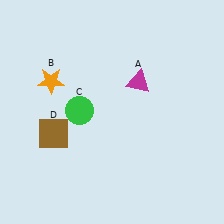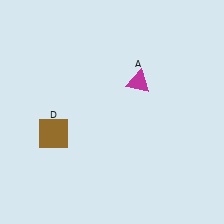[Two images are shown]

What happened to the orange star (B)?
The orange star (B) was removed in Image 2. It was in the top-left area of Image 1.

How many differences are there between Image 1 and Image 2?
There are 2 differences between the two images.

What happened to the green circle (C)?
The green circle (C) was removed in Image 2. It was in the top-left area of Image 1.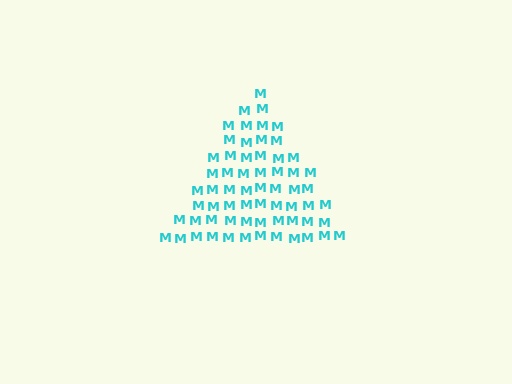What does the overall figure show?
The overall figure shows a triangle.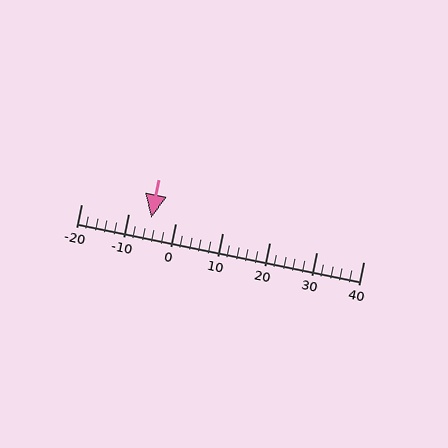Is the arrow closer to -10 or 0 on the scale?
The arrow is closer to -10.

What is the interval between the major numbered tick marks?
The major tick marks are spaced 10 units apart.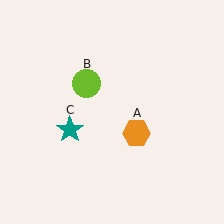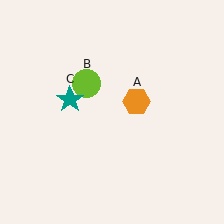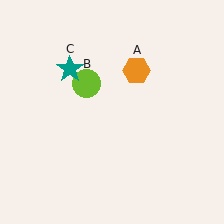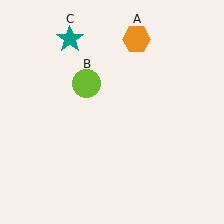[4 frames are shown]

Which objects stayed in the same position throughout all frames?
Lime circle (object B) remained stationary.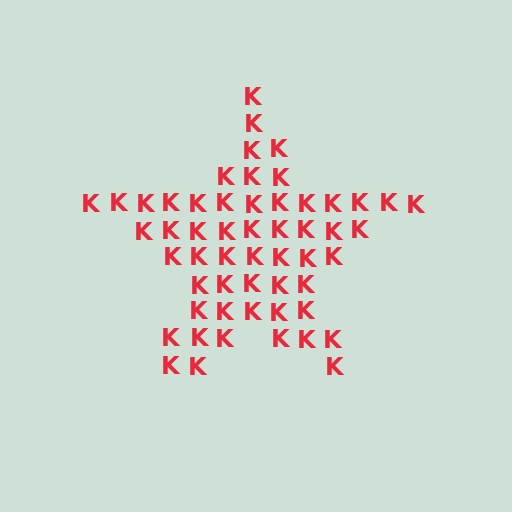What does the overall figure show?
The overall figure shows a star.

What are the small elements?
The small elements are letter K's.